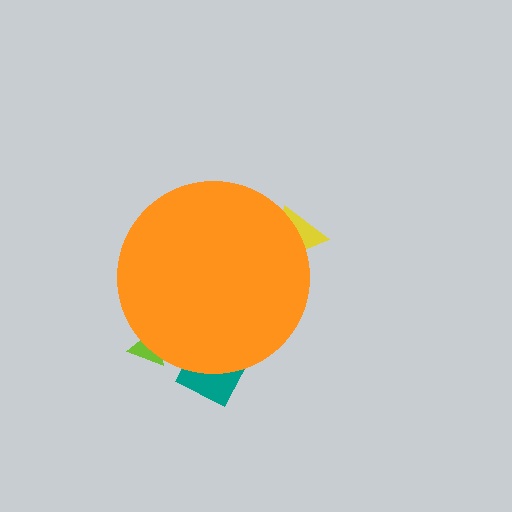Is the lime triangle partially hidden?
Yes, the lime triangle is partially hidden behind the orange circle.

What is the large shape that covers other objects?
An orange circle.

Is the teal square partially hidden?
Yes, the teal square is partially hidden behind the orange circle.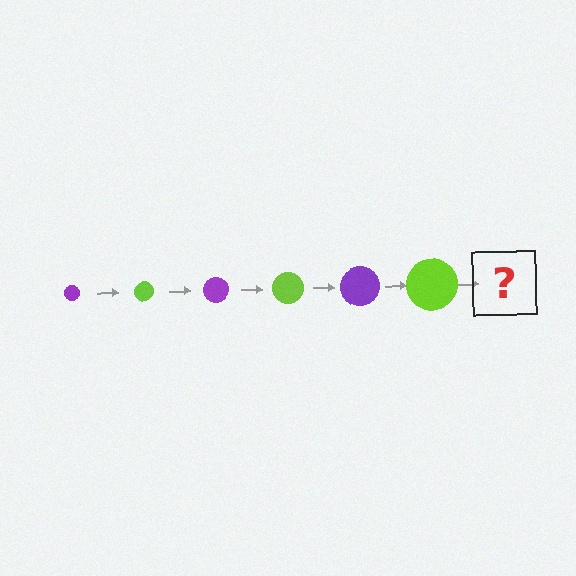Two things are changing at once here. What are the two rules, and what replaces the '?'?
The two rules are that the circle grows larger each step and the color cycles through purple and lime. The '?' should be a purple circle, larger than the previous one.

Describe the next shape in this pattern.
It should be a purple circle, larger than the previous one.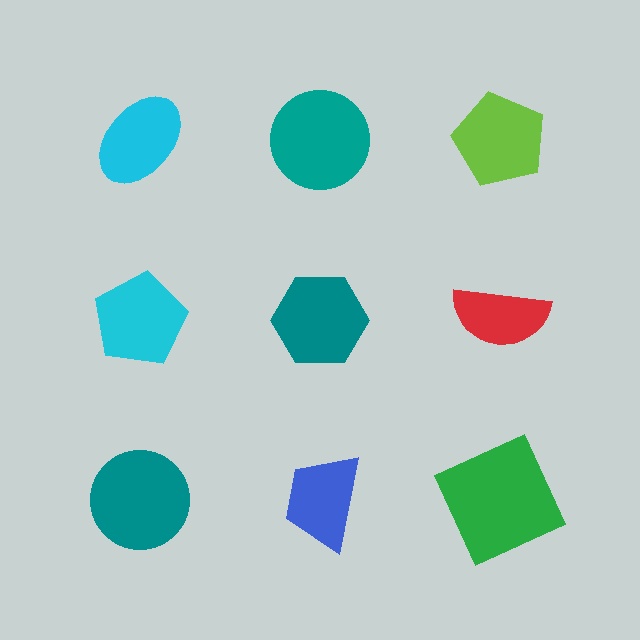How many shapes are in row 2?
3 shapes.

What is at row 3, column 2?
A blue trapezoid.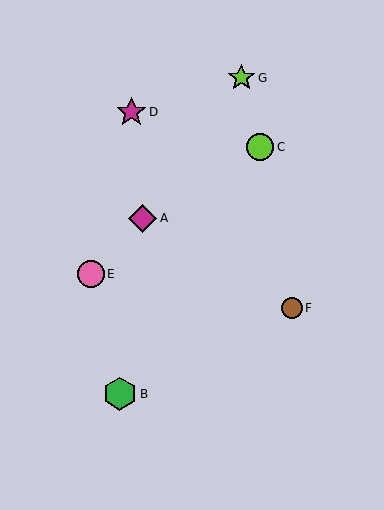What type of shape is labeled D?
Shape D is a magenta star.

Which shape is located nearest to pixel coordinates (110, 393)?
The green hexagon (labeled B) at (120, 394) is nearest to that location.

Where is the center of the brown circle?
The center of the brown circle is at (292, 308).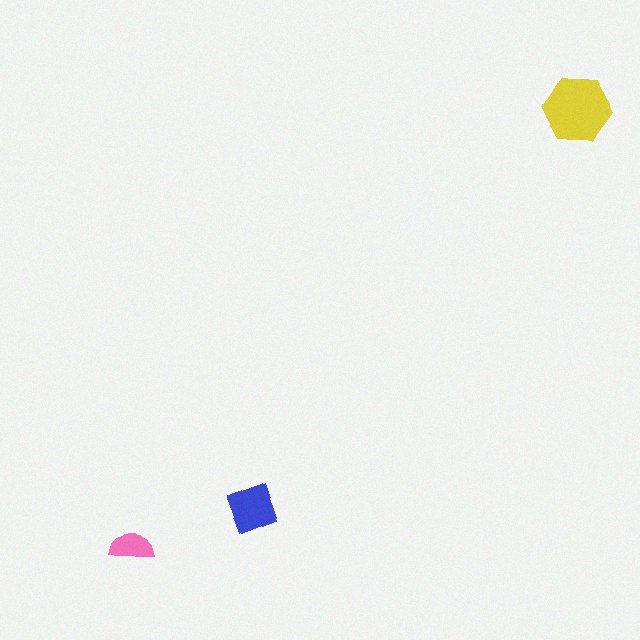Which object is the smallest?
The pink semicircle.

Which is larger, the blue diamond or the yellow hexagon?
The yellow hexagon.